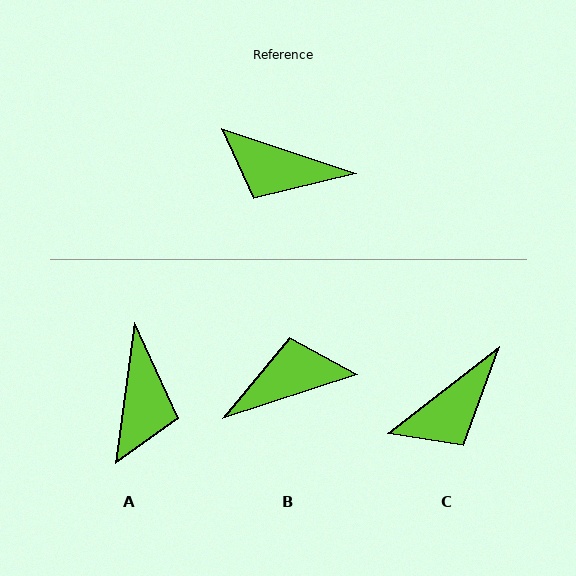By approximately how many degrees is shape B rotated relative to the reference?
Approximately 143 degrees clockwise.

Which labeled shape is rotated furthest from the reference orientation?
B, about 143 degrees away.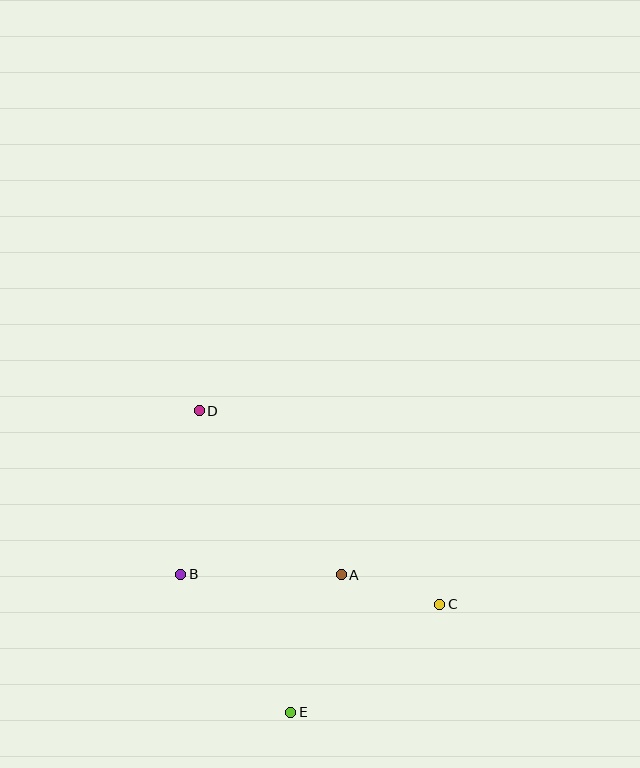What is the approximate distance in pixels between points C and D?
The distance between C and D is approximately 308 pixels.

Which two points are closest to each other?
Points A and C are closest to each other.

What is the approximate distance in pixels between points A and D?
The distance between A and D is approximately 217 pixels.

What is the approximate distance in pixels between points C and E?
The distance between C and E is approximately 184 pixels.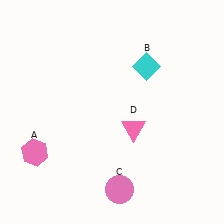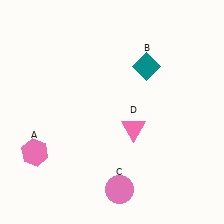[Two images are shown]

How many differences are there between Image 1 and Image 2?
There is 1 difference between the two images.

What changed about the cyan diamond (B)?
In Image 1, B is cyan. In Image 2, it changed to teal.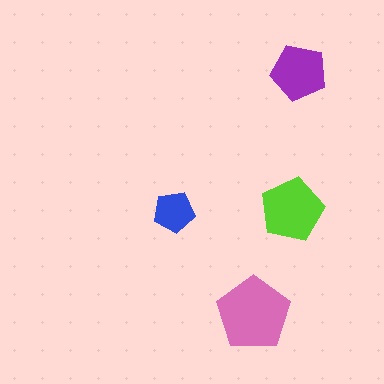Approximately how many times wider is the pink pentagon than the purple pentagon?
About 1.5 times wider.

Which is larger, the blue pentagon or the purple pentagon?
The purple one.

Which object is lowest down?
The pink pentagon is bottommost.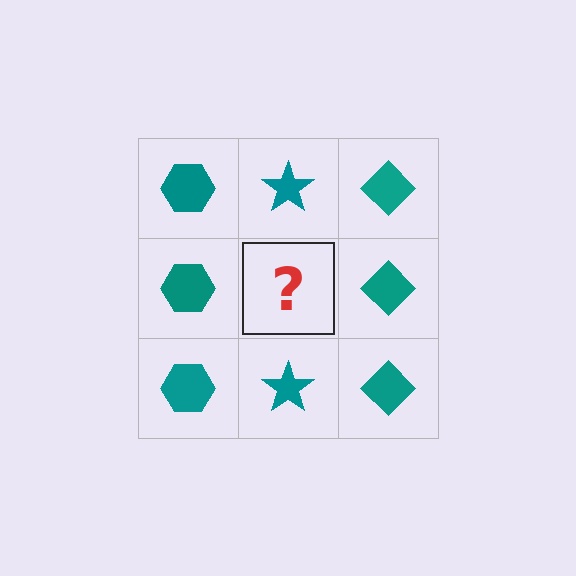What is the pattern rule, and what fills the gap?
The rule is that each column has a consistent shape. The gap should be filled with a teal star.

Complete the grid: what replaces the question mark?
The question mark should be replaced with a teal star.